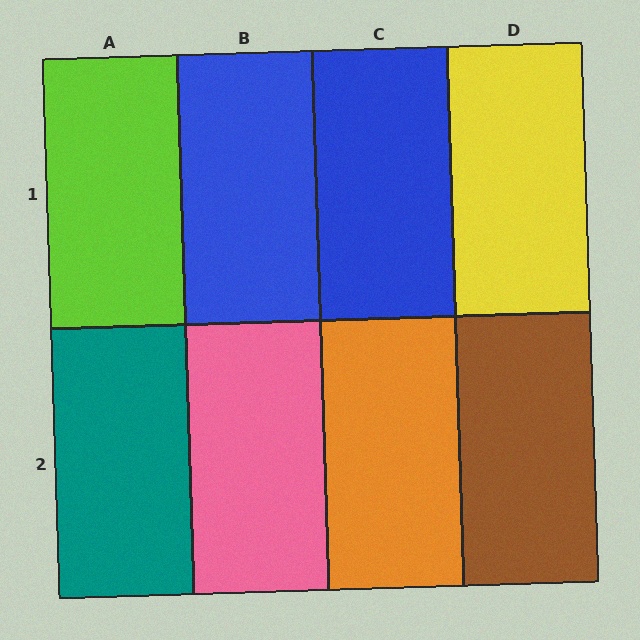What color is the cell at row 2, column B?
Pink.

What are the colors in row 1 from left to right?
Lime, blue, blue, yellow.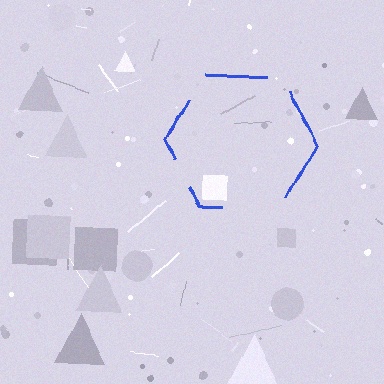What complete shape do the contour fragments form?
The contour fragments form a hexagon.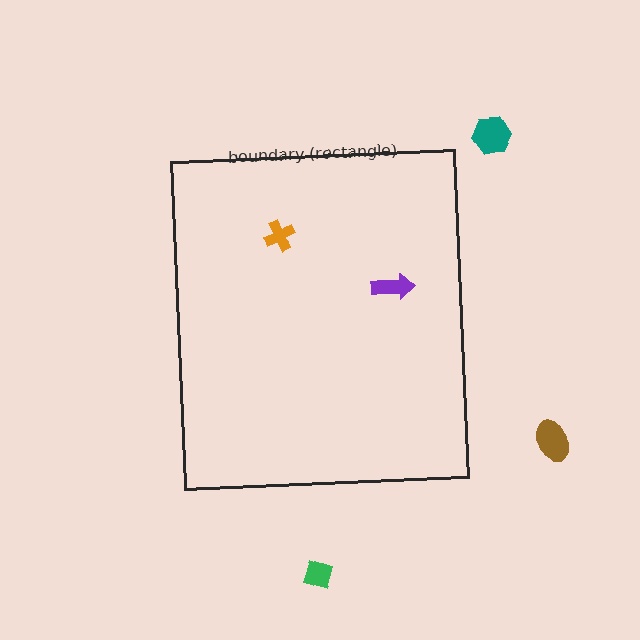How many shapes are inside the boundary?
2 inside, 3 outside.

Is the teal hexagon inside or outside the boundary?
Outside.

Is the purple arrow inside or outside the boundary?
Inside.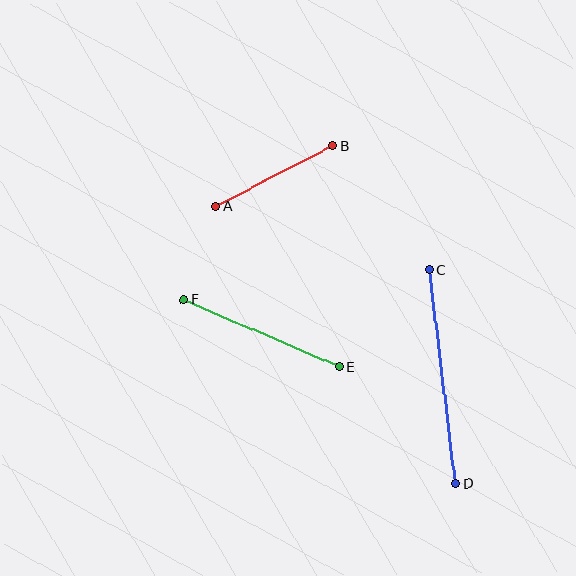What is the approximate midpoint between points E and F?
The midpoint is at approximately (262, 333) pixels.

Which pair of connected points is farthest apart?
Points C and D are farthest apart.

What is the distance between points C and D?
The distance is approximately 215 pixels.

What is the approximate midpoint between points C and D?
The midpoint is at approximately (442, 377) pixels.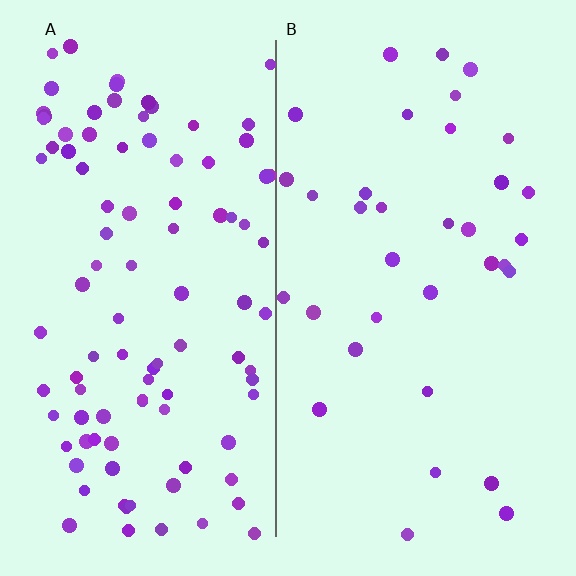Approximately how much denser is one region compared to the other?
Approximately 2.9× — region A over region B.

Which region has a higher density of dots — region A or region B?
A (the left).